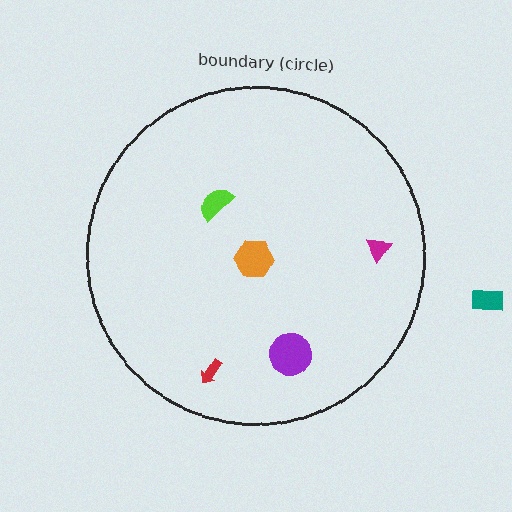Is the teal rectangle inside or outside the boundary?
Outside.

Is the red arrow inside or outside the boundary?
Inside.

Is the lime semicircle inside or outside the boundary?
Inside.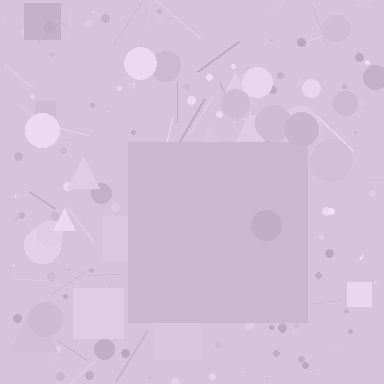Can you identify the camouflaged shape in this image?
The camouflaged shape is a square.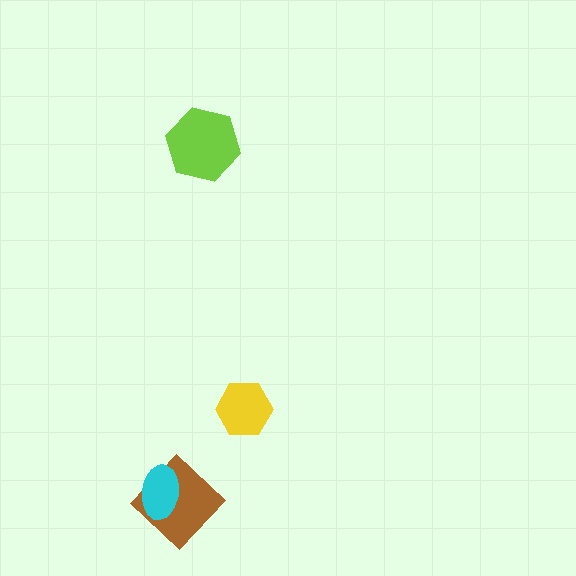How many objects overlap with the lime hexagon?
0 objects overlap with the lime hexagon.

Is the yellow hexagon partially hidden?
No, no other shape covers it.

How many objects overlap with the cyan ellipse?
1 object overlaps with the cyan ellipse.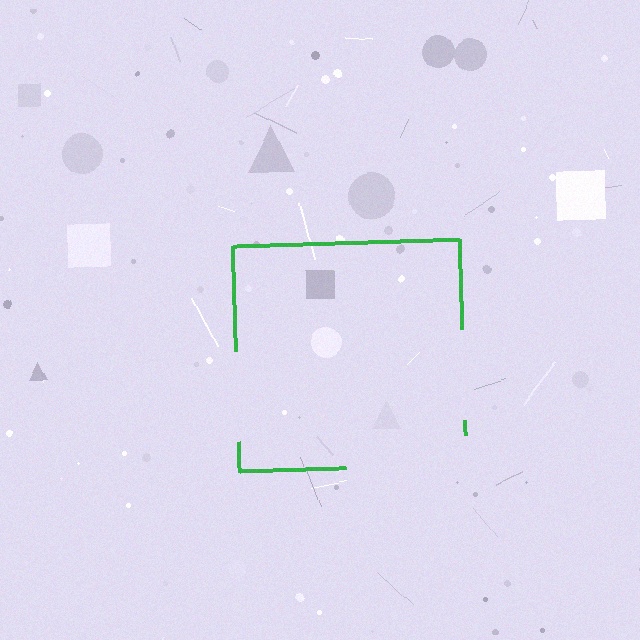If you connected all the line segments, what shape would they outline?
They would outline a square.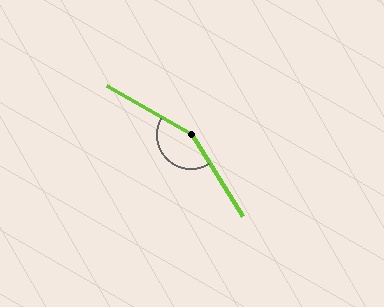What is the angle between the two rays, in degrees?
Approximately 152 degrees.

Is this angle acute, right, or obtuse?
It is obtuse.